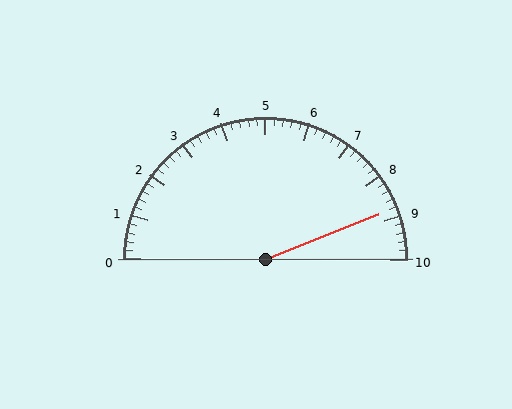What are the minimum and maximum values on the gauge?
The gauge ranges from 0 to 10.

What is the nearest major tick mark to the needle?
The nearest major tick mark is 9.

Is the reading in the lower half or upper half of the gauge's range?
The reading is in the upper half of the range (0 to 10).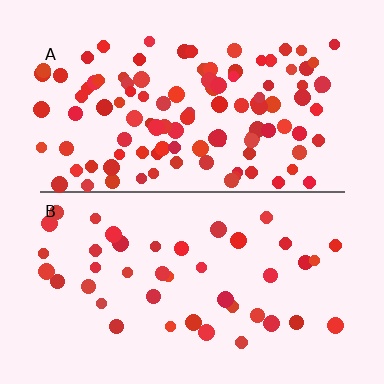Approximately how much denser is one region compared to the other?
Approximately 2.6× — region A over region B.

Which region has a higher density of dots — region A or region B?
A (the top).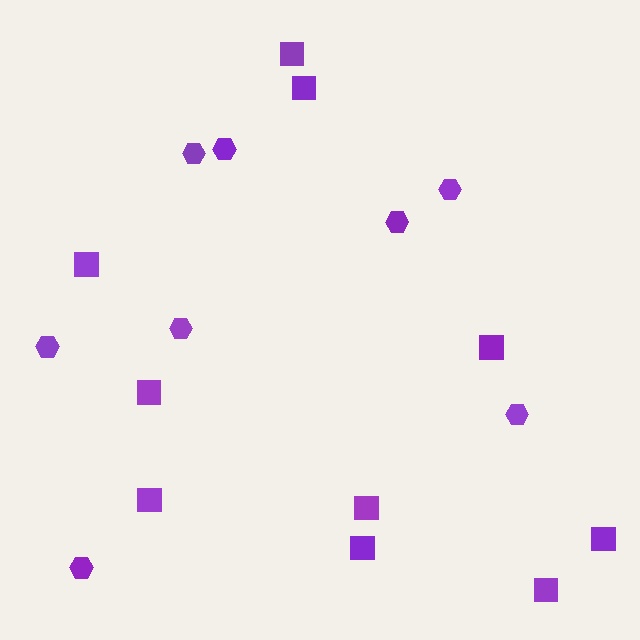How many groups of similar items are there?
There are 2 groups: one group of squares (10) and one group of hexagons (8).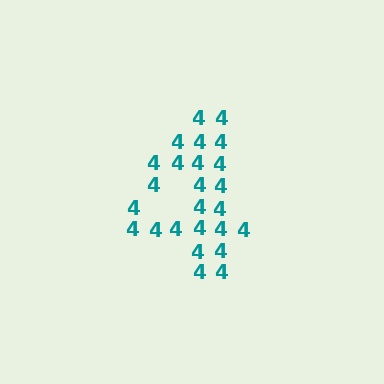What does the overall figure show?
The overall figure shows the digit 4.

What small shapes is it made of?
It is made of small digit 4's.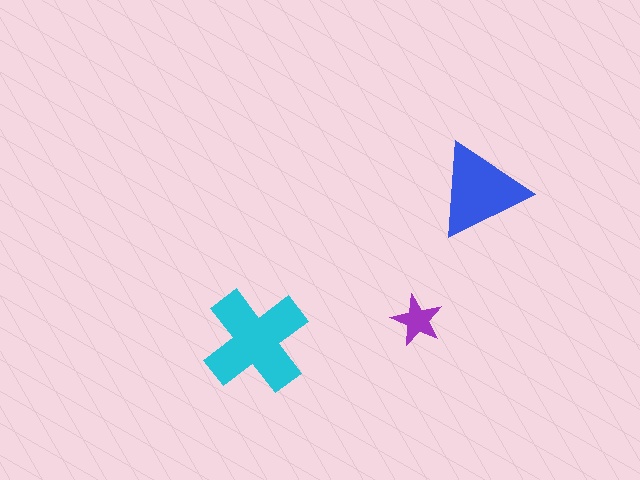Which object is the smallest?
The purple star.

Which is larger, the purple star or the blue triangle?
The blue triangle.